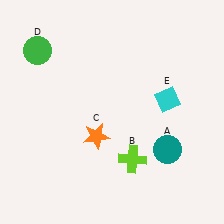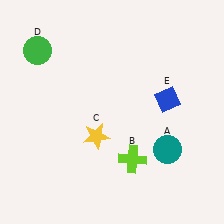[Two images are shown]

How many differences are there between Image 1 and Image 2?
There are 2 differences between the two images.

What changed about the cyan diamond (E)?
In Image 1, E is cyan. In Image 2, it changed to blue.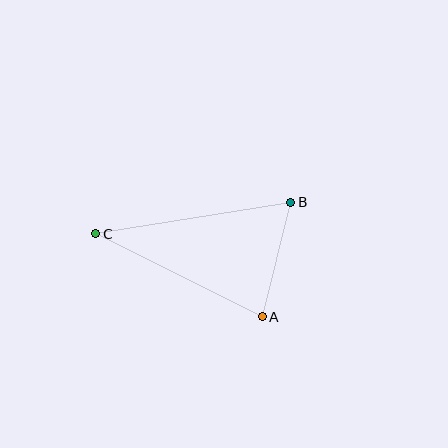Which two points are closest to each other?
Points A and B are closest to each other.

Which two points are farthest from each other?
Points B and C are farthest from each other.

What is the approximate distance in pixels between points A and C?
The distance between A and C is approximately 186 pixels.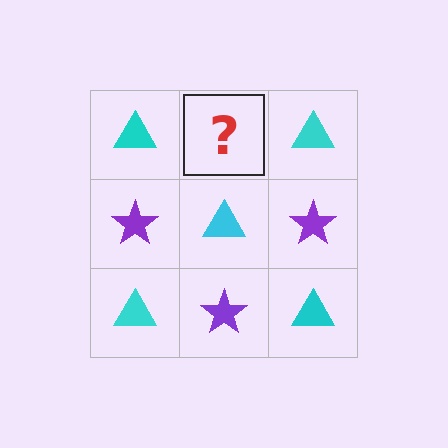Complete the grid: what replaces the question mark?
The question mark should be replaced with a purple star.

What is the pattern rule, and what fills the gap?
The rule is that it alternates cyan triangle and purple star in a checkerboard pattern. The gap should be filled with a purple star.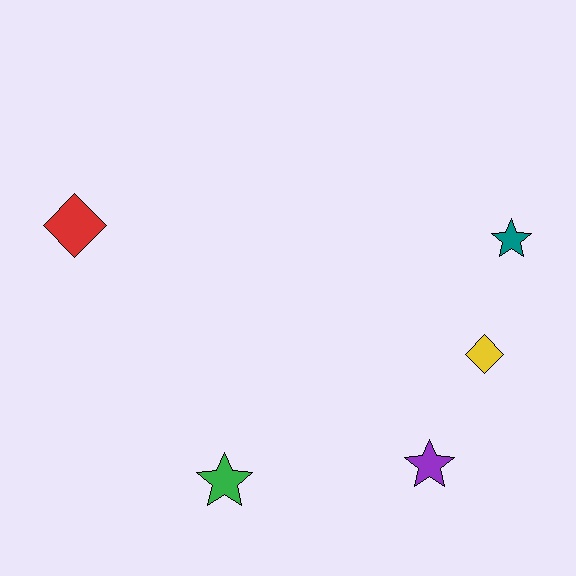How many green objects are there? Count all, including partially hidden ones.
There is 1 green object.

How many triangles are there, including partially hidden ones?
There are no triangles.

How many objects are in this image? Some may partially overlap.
There are 5 objects.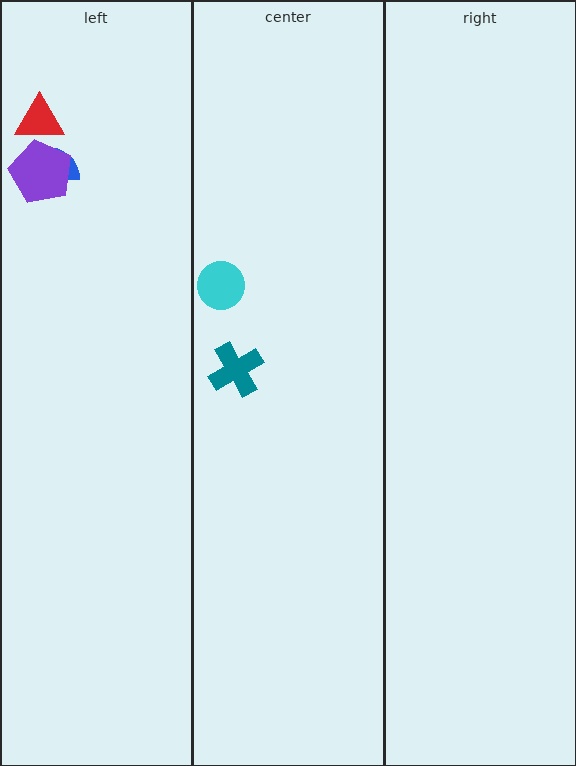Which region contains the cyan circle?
The center region.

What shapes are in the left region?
The blue semicircle, the purple pentagon, the red triangle.